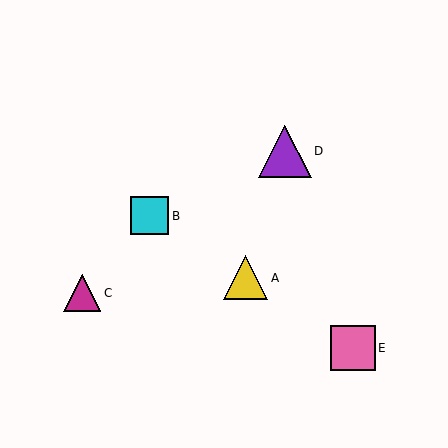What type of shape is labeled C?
Shape C is a magenta triangle.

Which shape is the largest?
The purple triangle (labeled D) is the largest.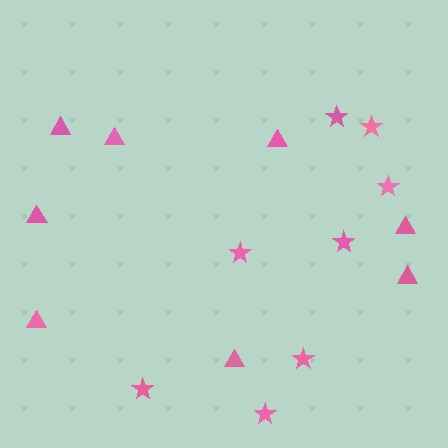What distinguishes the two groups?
There are 2 groups: one group of stars (8) and one group of triangles (8).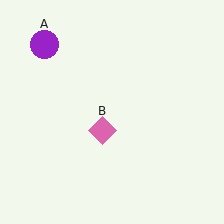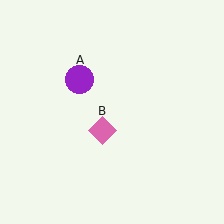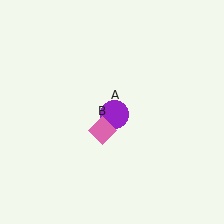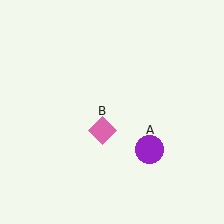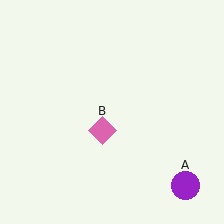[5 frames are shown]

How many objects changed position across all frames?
1 object changed position: purple circle (object A).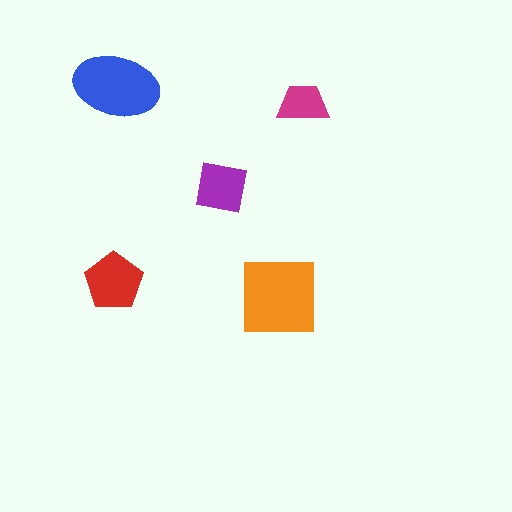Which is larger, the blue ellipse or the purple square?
The blue ellipse.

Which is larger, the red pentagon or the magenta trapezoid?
The red pentagon.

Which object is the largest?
The orange square.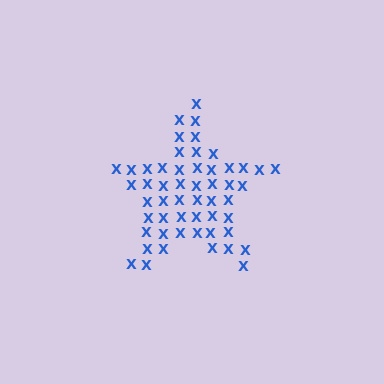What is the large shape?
The large shape is a star.